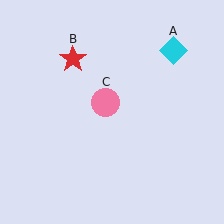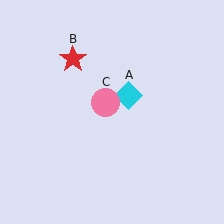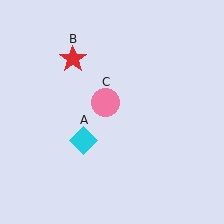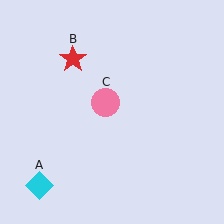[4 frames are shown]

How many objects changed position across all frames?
1 object changed position: cyan diamond (object A).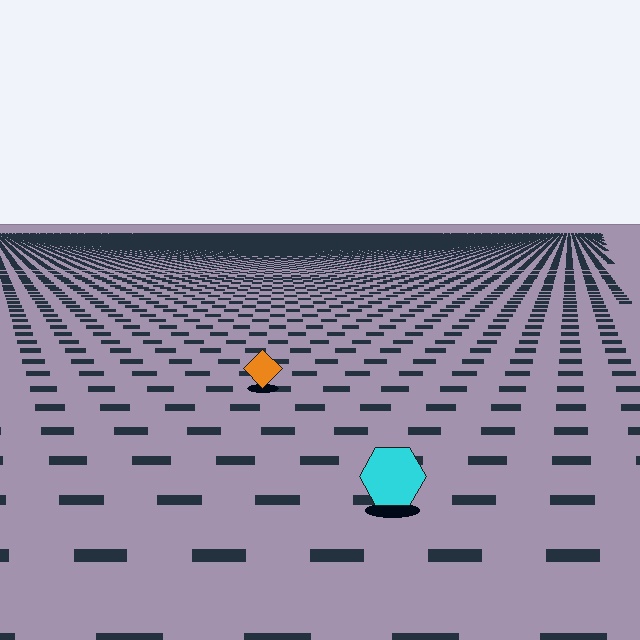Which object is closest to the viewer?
The cyan hexagon is closest. The texture marks near it are larger and more spread out.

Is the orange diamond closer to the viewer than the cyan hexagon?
No. The cyan hexagon is closer — you can tell from the texture gradient: the ground texture is coarser near it.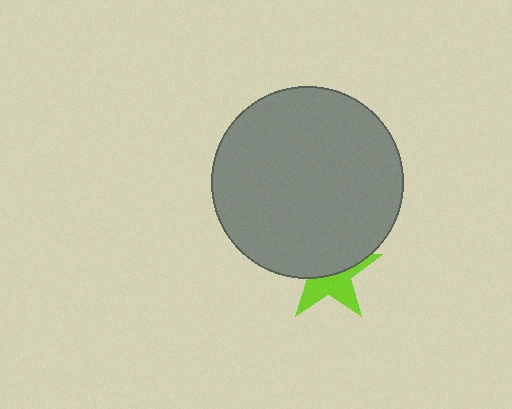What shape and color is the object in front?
The object in front is a gray circle.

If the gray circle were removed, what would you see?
You would see the complete lime star.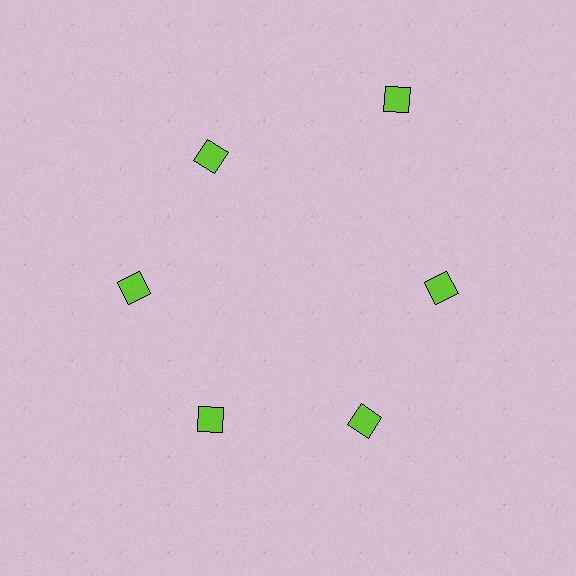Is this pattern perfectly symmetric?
No. The 6 lime diamonds are arranged in a ring, but one element near the 1 o'clock position is pushed outward from the center, breaking the 6-fold rotational symmetry.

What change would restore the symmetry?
The symmetry would be restored by moving it inward, back onto the ring so that all 6 diamonds sit at equal angles and equal distance from the center.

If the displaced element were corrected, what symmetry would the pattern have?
It would have 6-fold rotational symmetry — the pattern would map onto itself every 60 degrees.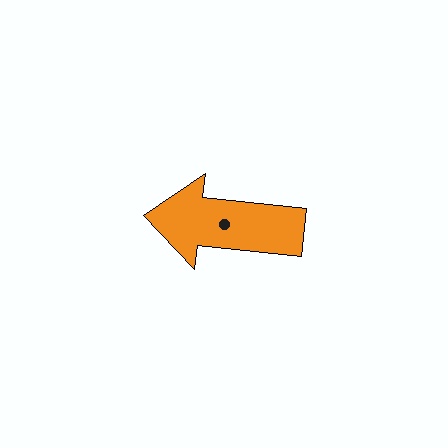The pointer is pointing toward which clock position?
Roughly 9 o'clock.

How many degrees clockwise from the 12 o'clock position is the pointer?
Approximately 276 degrees.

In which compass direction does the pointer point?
West.